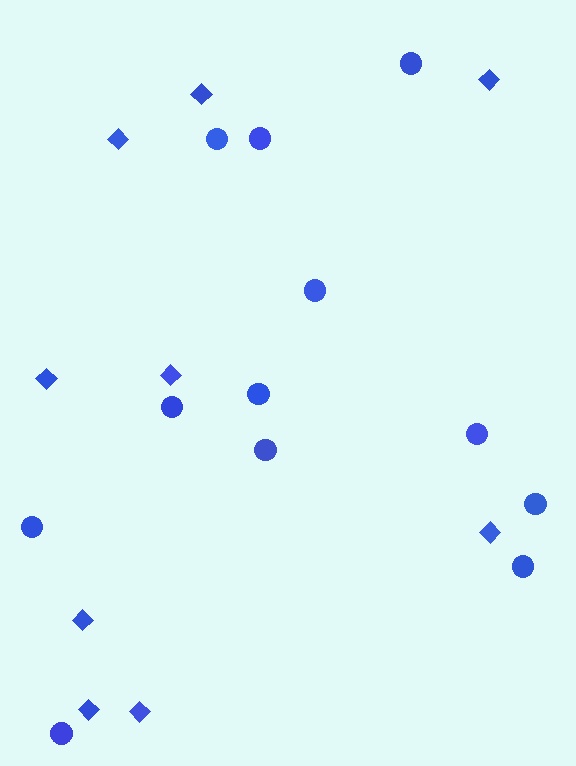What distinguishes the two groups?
There are 2 groups: one group of diamonds (9) and one group of circles (12).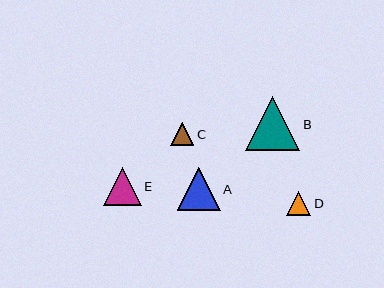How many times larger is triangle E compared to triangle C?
Triangle E is approximately 1.6 times the size of triangle C.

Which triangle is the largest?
Triangle B is the largest with a size of approximately 54 pixels.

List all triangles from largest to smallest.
From largest to smallest: B, A, E, D, C.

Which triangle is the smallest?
Triangle C is the smallest with a size of approximately 23 pixels.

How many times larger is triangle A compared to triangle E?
Triangle A is approximately 1.1 times the size of triangle E.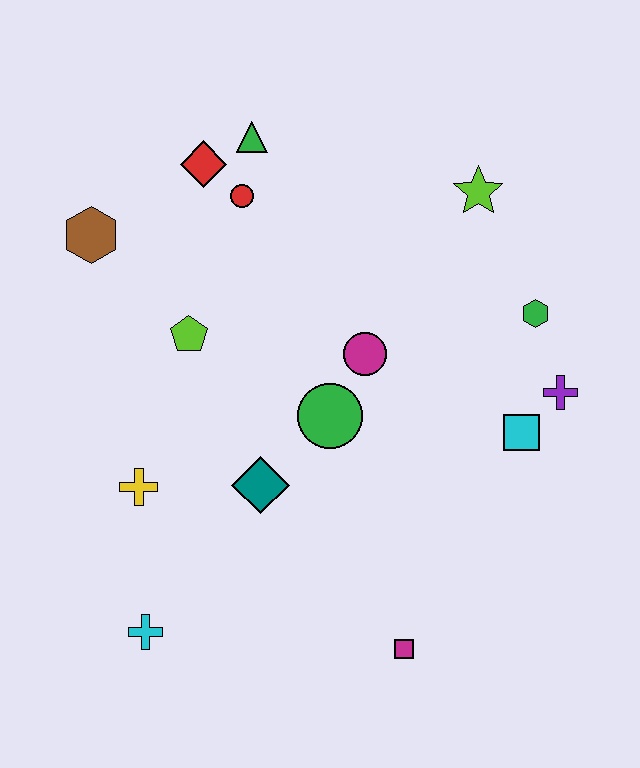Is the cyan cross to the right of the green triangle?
No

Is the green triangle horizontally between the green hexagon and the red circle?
Yes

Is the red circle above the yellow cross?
Yes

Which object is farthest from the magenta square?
The green triangle is farthest from the magenta square.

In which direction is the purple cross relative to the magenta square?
The purple cross is above the magenta square.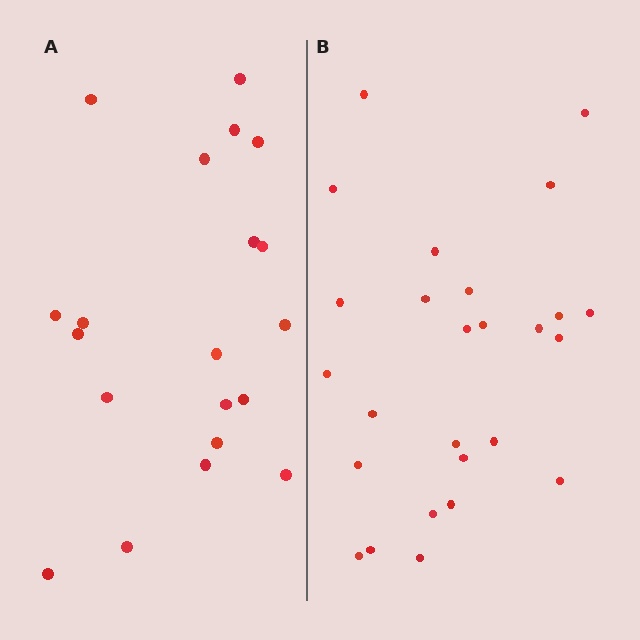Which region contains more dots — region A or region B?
Region B (the right region) has more dots.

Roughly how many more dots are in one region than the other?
Region B has about 6 more dots than region A.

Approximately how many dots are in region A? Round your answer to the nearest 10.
About 20 dots.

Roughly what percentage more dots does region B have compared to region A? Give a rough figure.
About 30% more.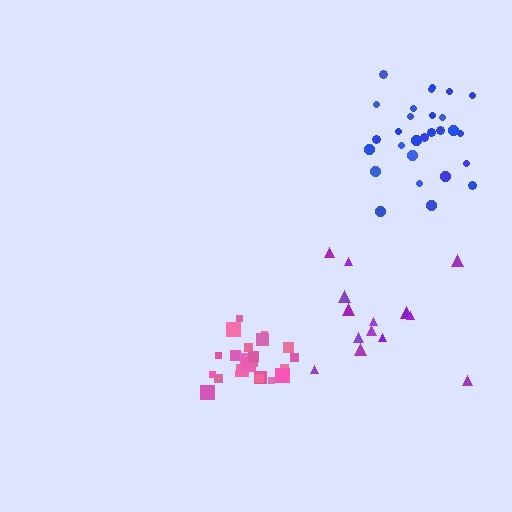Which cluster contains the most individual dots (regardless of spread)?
Blue (28).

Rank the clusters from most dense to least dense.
pink, blue, purple.